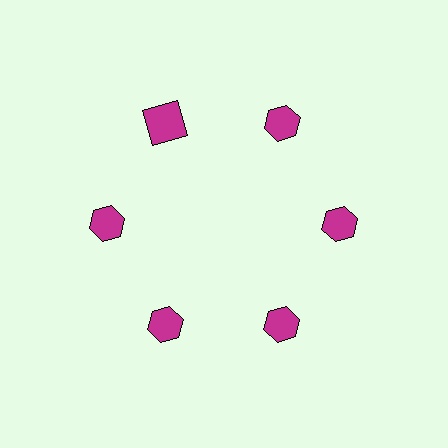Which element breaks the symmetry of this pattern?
The magenta square at roughly the 11 o'clock position breaks the symmetry. All other shapes are magenta hexagons.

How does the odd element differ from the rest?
It has a different shape: square instead of hexagon.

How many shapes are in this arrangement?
There are 6 shapes arranged in a ring pattern.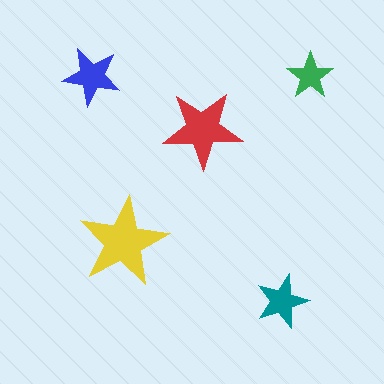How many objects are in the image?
There are 5 objects in the image.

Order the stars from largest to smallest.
the yellow one, the red one, the blue one, the teal one, the green one.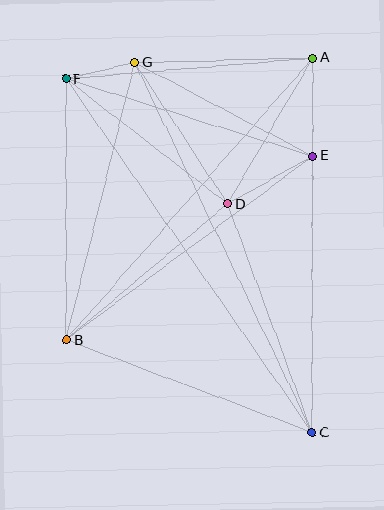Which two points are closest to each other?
Points F and G are closest to each other.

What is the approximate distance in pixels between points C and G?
The distance between C and G is approximately 411 pixels.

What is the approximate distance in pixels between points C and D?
The distance between C and D is approximately 244 pixels.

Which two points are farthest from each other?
Points C and F are farthest from each other.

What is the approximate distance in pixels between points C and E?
The distance between C and E is approximately 277 pixels.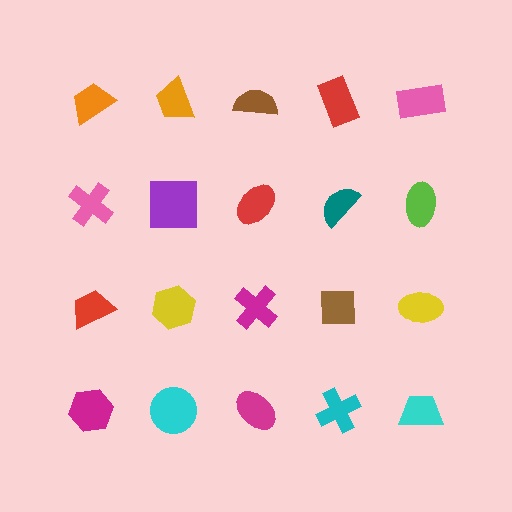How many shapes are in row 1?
5 shapes.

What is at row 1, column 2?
An orange trapezoid.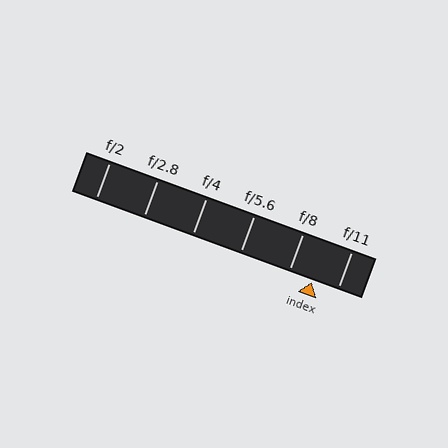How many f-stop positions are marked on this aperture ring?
There are 6 f-stop positions marked.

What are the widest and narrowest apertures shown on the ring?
The widest aperture shown is f/2 and the narrowest is f/11.